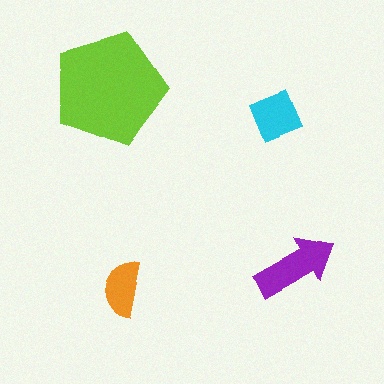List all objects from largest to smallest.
The lime pentagon, the purple arrow, the cyan diamond, the orange semicircle.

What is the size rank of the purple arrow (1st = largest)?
2nd.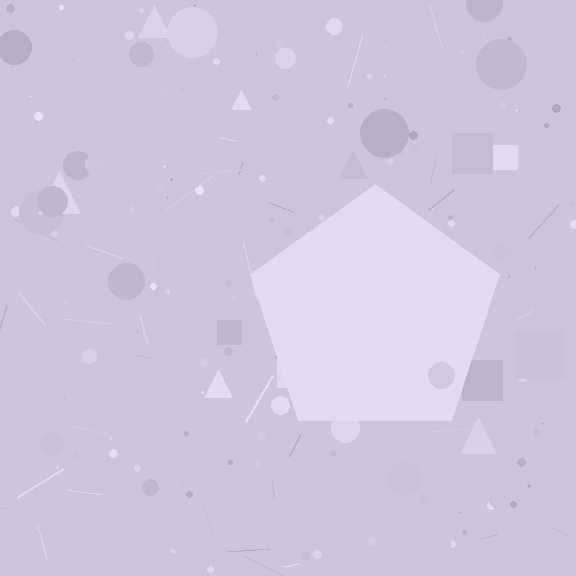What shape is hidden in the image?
A pentagon is hidden in the image.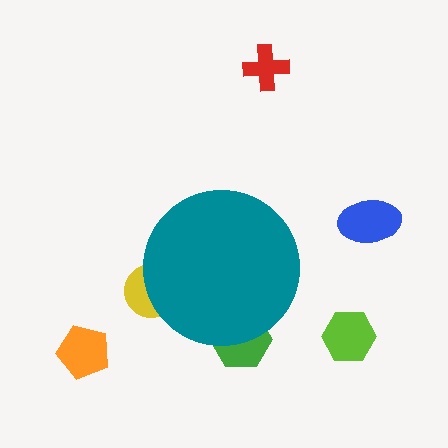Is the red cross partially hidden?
No, the red cross is fully visible.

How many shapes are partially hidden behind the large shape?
2 shapes are partially hidden.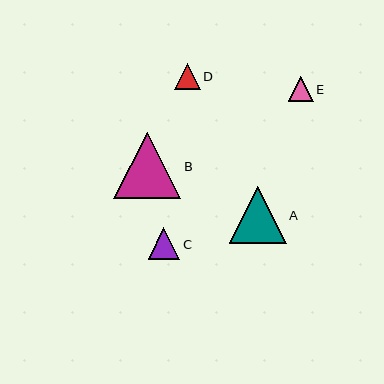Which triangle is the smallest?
Triangle E is the smallest with a size of approximately 25 pixels.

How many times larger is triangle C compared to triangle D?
Triangle C is approximately 1.2 times the size of triangle D.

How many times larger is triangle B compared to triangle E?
Triangle B is approximately 2.7 times the size of triangle E.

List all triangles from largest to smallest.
From largest to smallest: B, A, C, D, E.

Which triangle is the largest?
Triangle B is the largest with a size of approximately 67 pixels.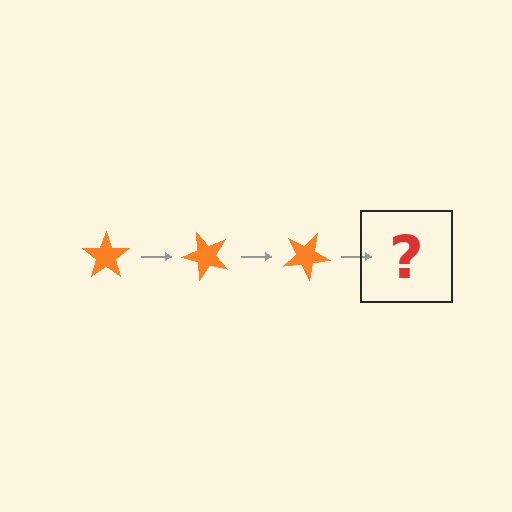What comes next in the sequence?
The next element should be an orange star rotated 150 degrees.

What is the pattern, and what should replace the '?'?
The pattern is that the star rotates 50 degrees each step. The '?' should be an orange star rotated 150 degrees.